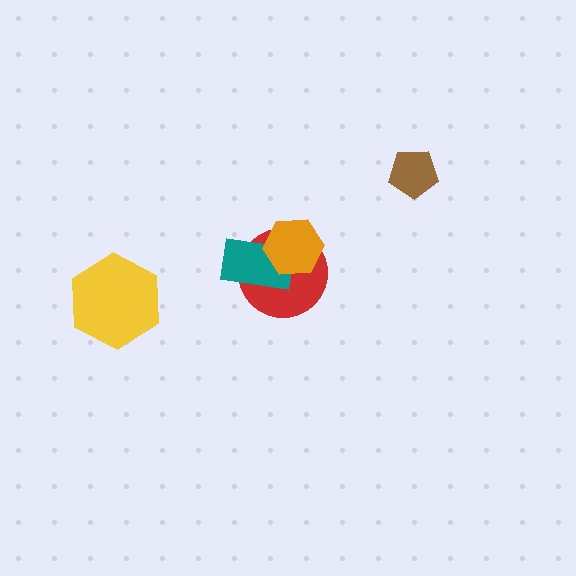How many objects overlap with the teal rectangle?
2 objects overlap with the teal rectangle.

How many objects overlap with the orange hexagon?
2 objects overlap with the orange hexagon.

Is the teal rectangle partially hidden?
Yes, it is partially covered by another shape.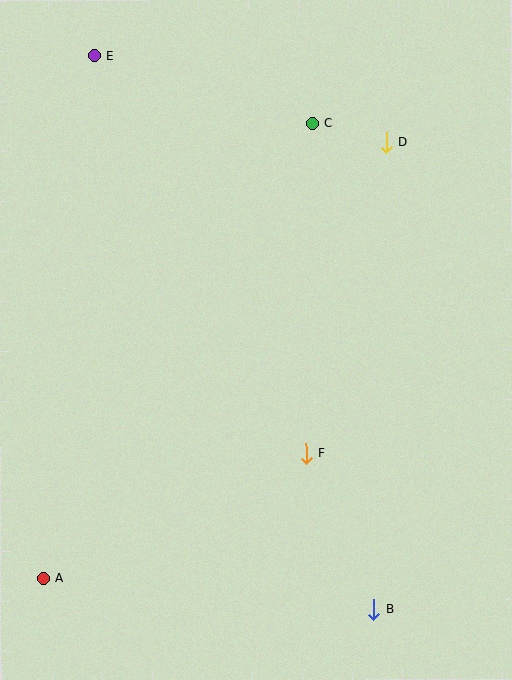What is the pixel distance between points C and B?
The distance between C and B is 490 pixels.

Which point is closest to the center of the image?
Point F at (306, 453) is closest to the center.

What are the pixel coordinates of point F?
Point F is at (306, 453).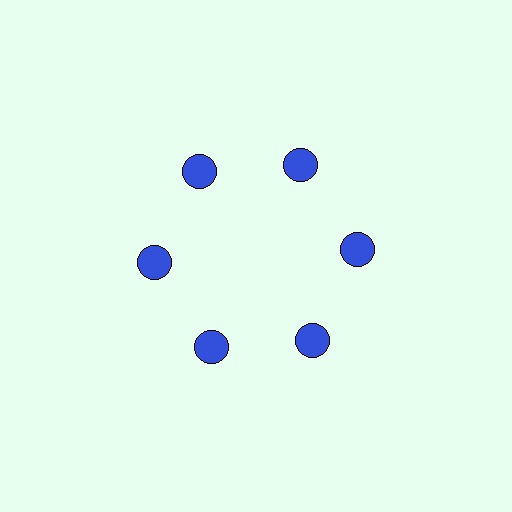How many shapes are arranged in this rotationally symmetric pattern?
There are 6 shapes, arranged in 6 groups of 1.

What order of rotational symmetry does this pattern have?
This pattern has 6-fold rotational symmetry.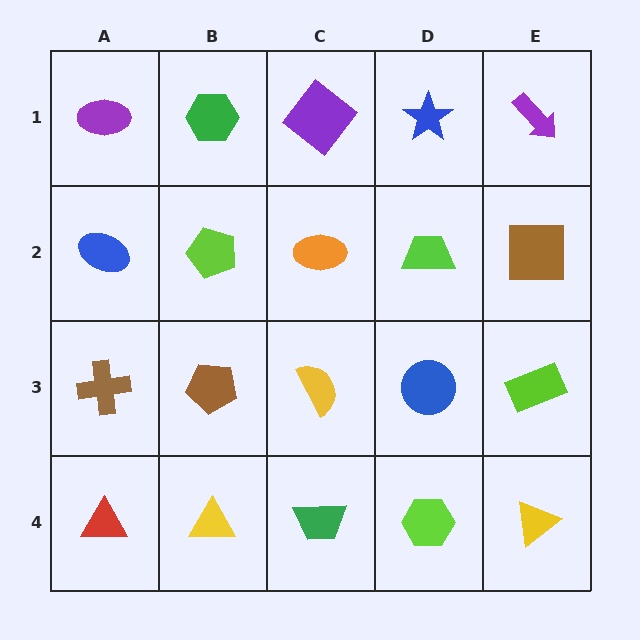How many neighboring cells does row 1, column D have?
3.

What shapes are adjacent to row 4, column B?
A brown pentagon (row 3, column B), a red triangle (row 4, column A), a green trapezoid (row 4, column C).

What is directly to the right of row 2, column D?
A brown square.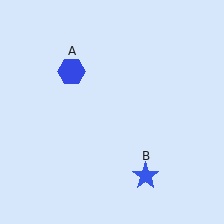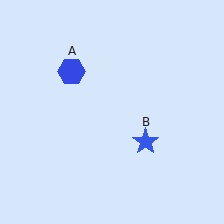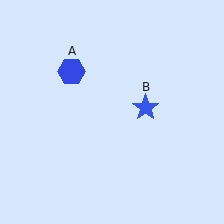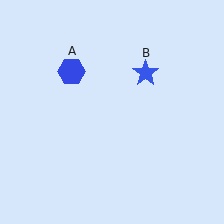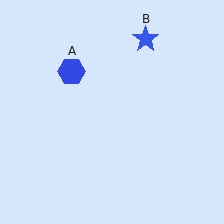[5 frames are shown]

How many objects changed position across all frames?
1 object changed position: blue star (object B).